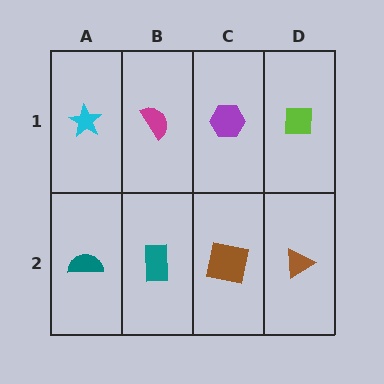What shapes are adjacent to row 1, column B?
A teal rectangle (row 2, column B), a cyan star (row 1, column A), a purple hexagon (row 1, column C).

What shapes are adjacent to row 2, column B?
A magenta semicircle (row 1, column B), a teal semicircle (row 2, column A), a brown square (row 2, column C).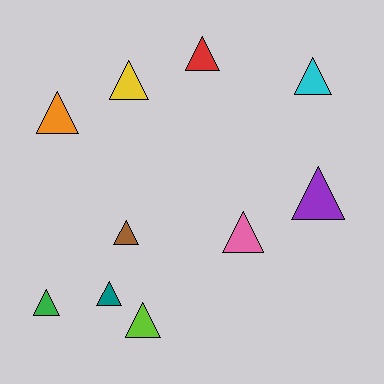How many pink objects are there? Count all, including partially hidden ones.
There is 1 pink object.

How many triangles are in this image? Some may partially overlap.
There are 10 triangles.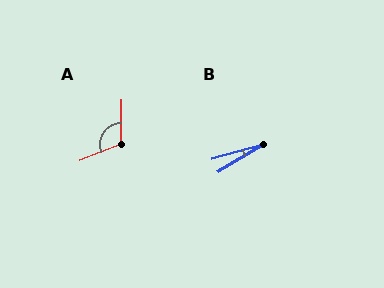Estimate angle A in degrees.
Approximately 113 degrees.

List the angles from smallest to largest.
B (16°), A (113°).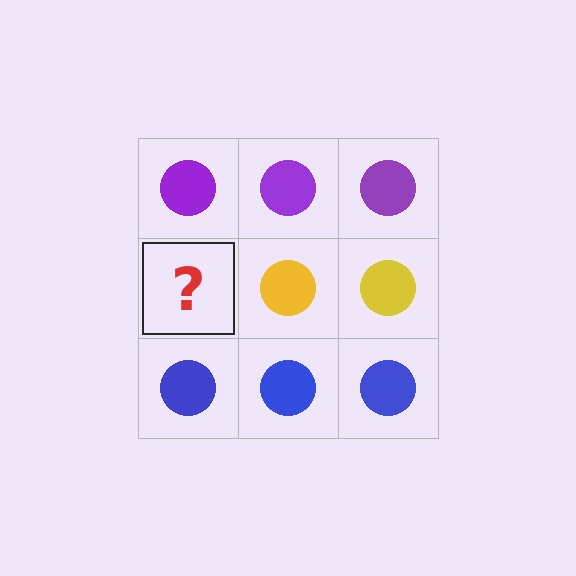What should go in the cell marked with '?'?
The missing cell should contain a yellow circle.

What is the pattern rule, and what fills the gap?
The rule is that each row has a consistent color. The gap should be filled with a yellow circle.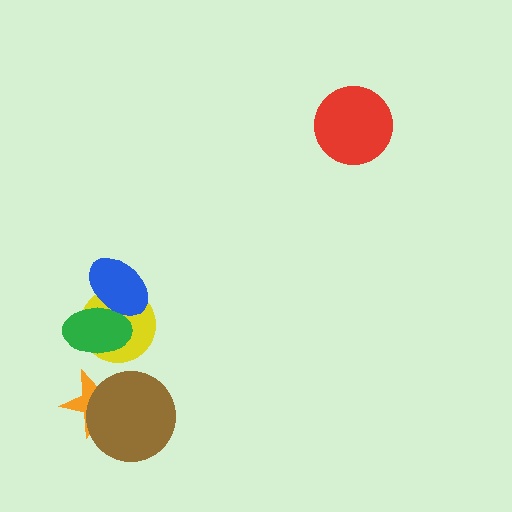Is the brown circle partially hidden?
No, no other shape covers it.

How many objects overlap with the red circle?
0 objects overlap with the red circle.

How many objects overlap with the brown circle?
1 object overlaps with the brown circle.